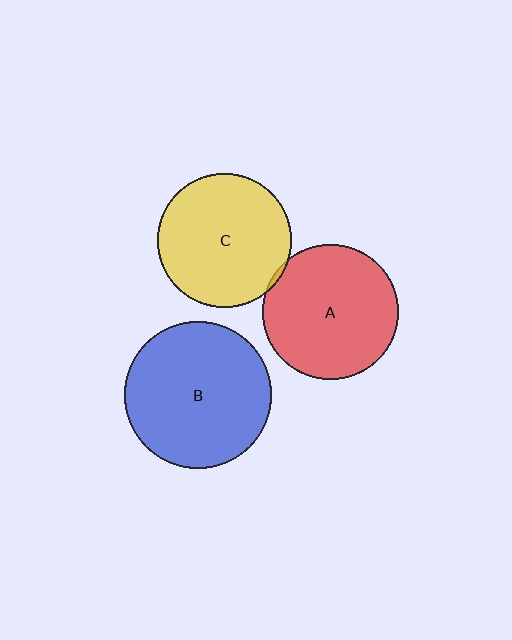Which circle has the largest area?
Circle B (blue).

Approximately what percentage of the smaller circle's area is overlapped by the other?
Approximately 5%.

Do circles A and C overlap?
Yes.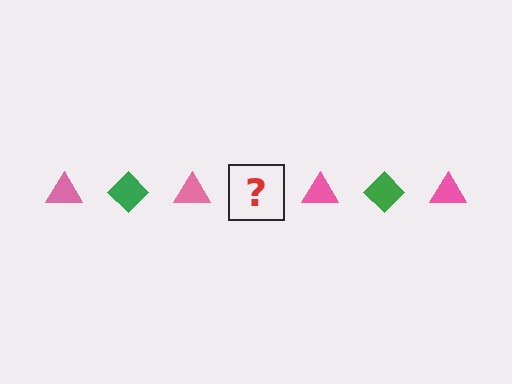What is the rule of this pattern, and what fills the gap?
The rule is that the pattern alternates between pink triangle and green diamond. The gap should be filled with a green diamond.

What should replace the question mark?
The question mark should be replaced with a green diamond.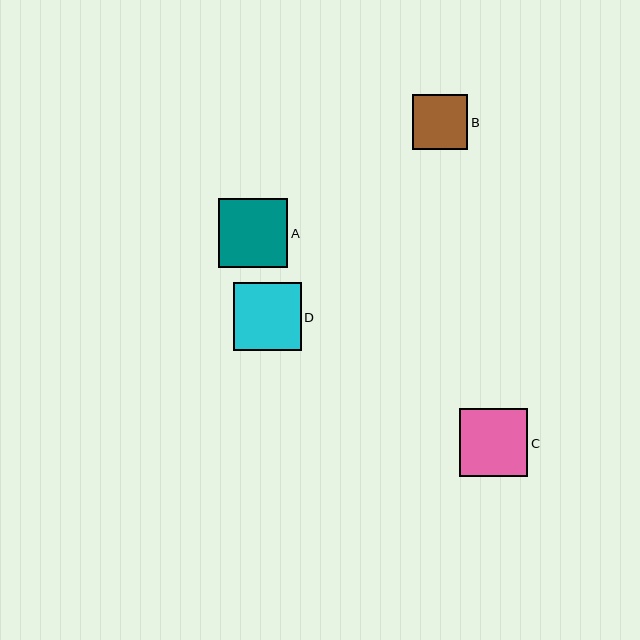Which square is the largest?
Square A is the largest with a size of approximately 69 pixels.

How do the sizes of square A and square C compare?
Square A and square C are approximately the same size.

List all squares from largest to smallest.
From largest to smallest: A, D, C, B.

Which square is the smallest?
Square B is the smallest with a size of approximately 55 pixels.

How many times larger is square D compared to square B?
Square D is approximately 1.2 times the size of square B.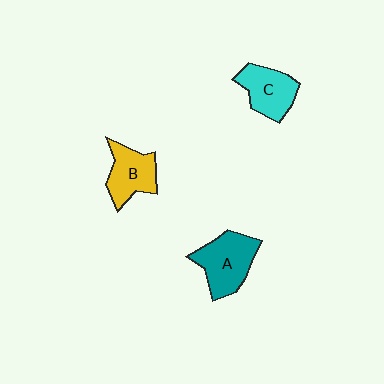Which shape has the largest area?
Shape A (teal).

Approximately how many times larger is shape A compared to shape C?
Approximately 1.2 times.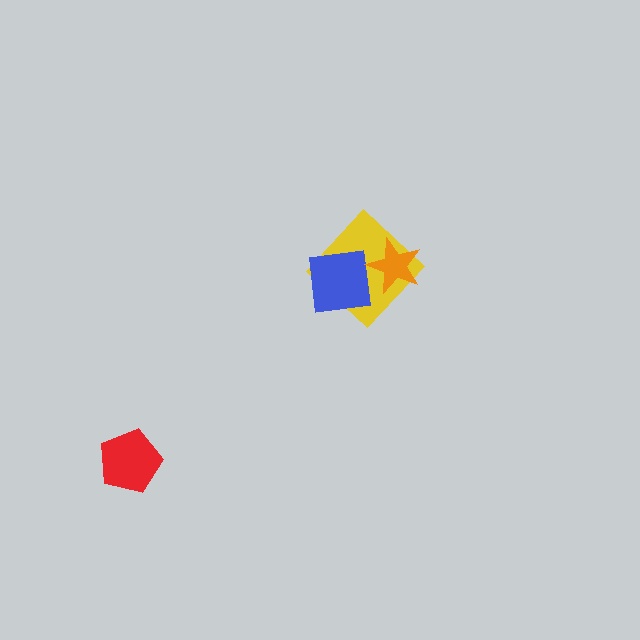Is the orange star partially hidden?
No, no other shape covers it.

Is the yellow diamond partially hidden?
Yes, it is partially covered by another shape.